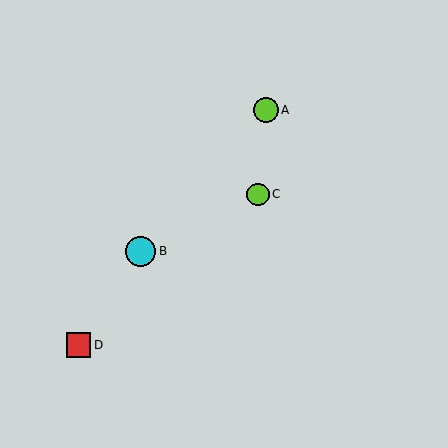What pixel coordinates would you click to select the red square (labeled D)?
Click at (79, 345) to select the red square D.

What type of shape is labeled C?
Shape C is a lime circle.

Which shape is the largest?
The cyan circle (labeled B) is the largest.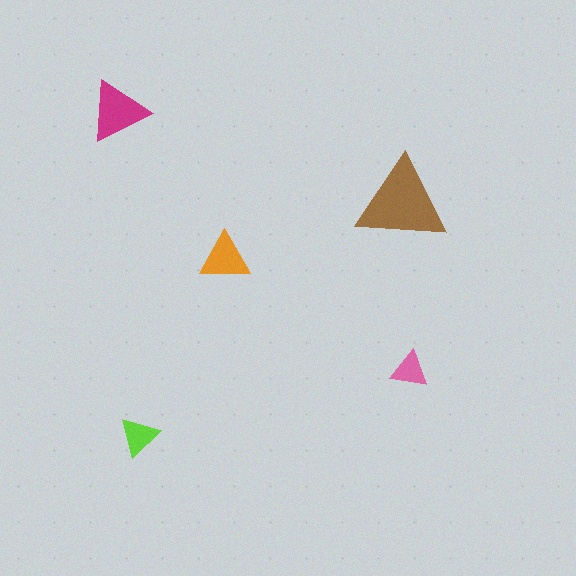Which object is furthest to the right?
The pink triangle is rightmost.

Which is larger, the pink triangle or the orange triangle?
The orange one.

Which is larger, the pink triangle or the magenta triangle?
The magenta one.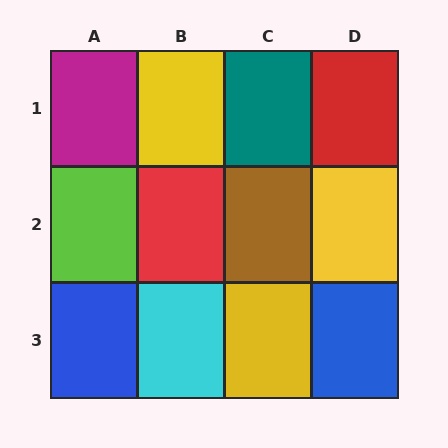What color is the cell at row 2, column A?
Lime.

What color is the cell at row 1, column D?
Red.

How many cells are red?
2 cells are red.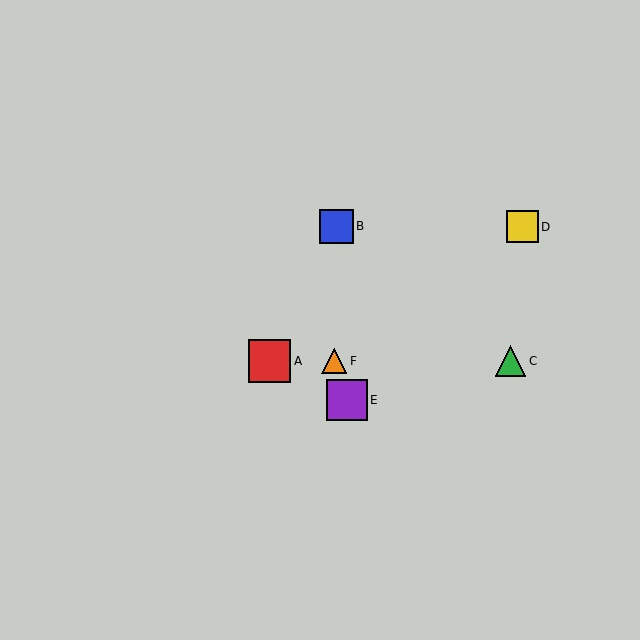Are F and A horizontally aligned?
Yes, both are at y≈361.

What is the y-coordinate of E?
Object E is at y≈400.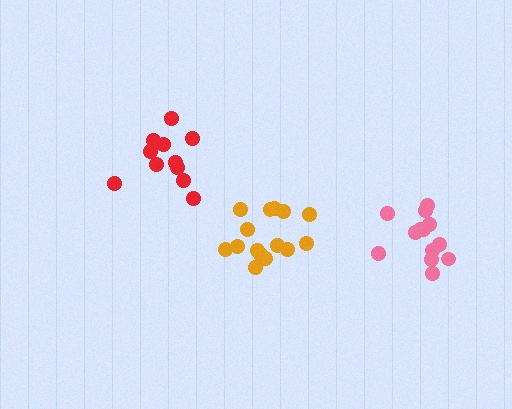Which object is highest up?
The red cluster is topmost.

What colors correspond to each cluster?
The clusters are colored: orange, red, pink.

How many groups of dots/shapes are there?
There are 3 groups.